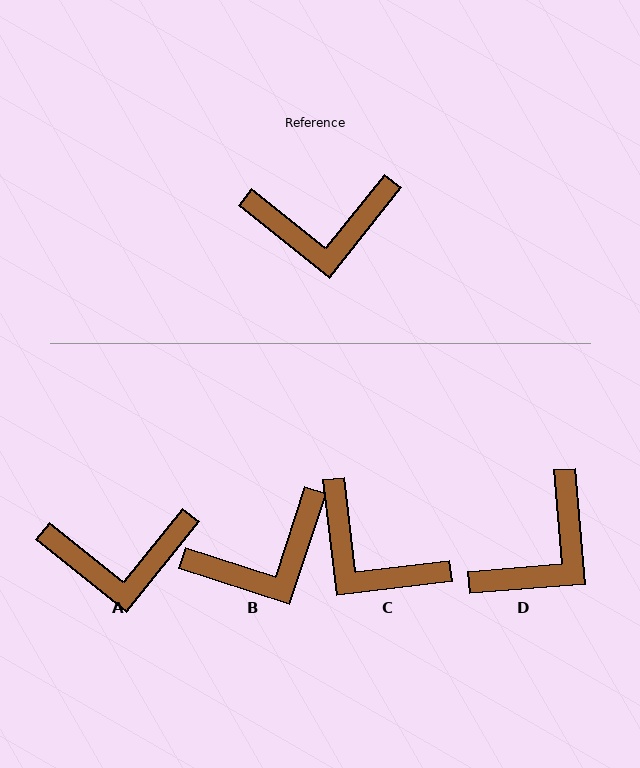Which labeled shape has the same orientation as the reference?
A.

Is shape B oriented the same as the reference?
No, it is off by about 20 degrees.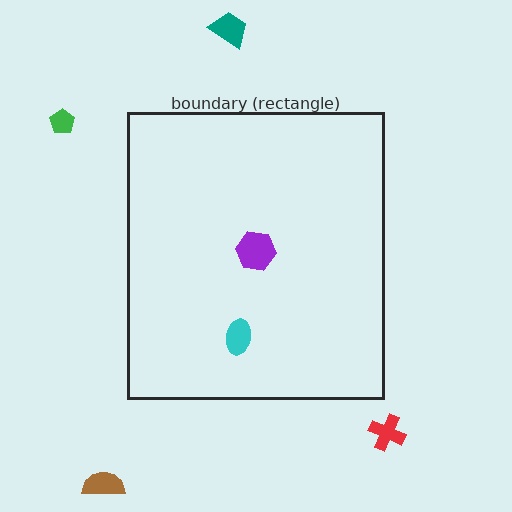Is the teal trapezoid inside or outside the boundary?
Outside.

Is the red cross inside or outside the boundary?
Outside.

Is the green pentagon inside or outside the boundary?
Outside.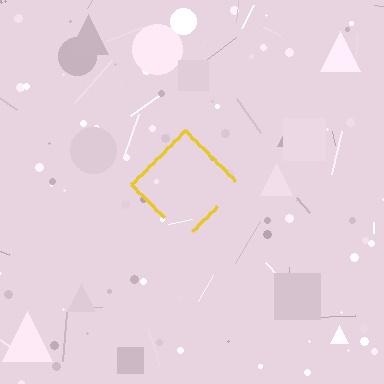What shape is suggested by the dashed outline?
The dashed outline suggests a diamond.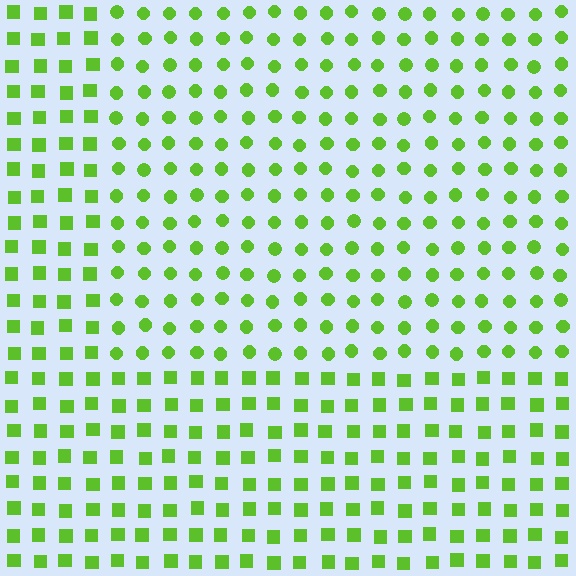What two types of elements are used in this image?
The image uses circles inside the rectangle region and squares outside it.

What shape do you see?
I see a rectangle.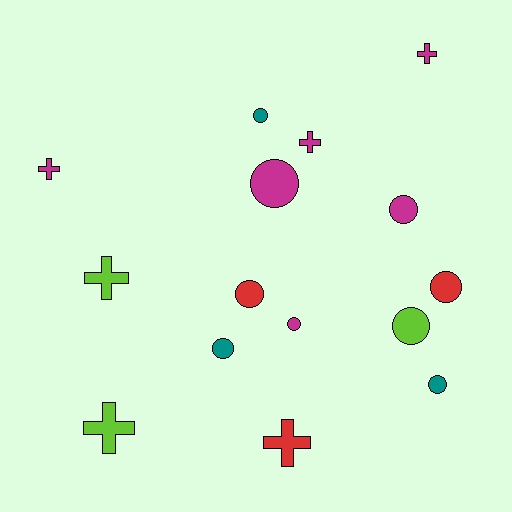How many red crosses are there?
There is 1 red cross.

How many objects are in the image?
There are 15 objects.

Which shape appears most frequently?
Circle, with 9 objects.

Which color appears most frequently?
Magenta, with 6 objects.